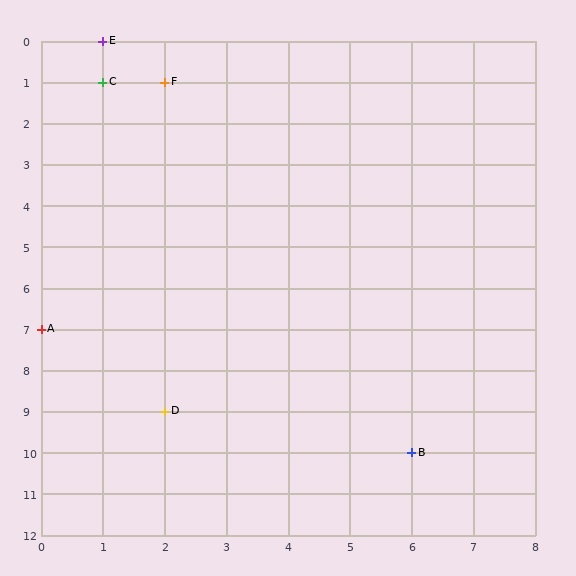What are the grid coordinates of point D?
Point D is at grid coordinates (2, 9).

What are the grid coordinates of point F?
Point F is at grid coordinates (2, 1).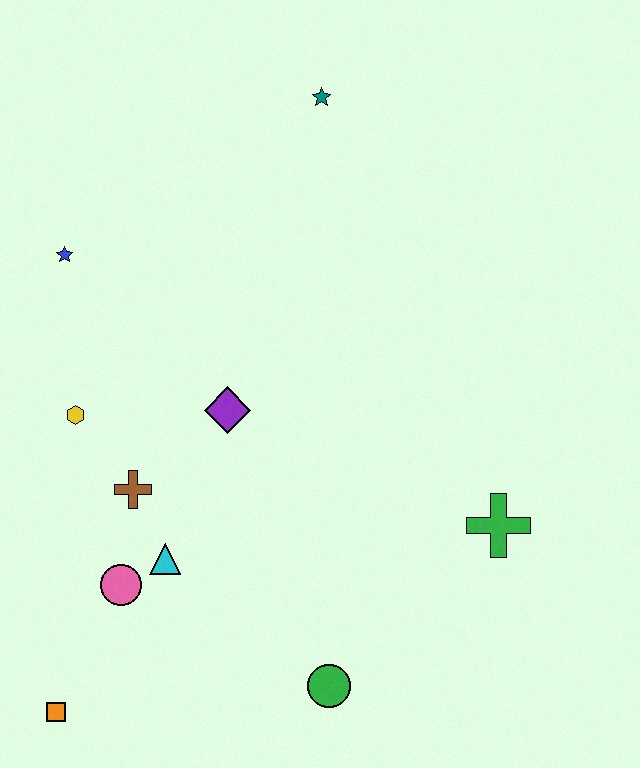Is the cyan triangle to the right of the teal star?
No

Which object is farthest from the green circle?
The teal star is farthest from the green circle.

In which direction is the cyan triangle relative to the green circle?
The cyan triangle is to the left of the green circle.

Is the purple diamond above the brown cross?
Yes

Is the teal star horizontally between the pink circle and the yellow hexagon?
No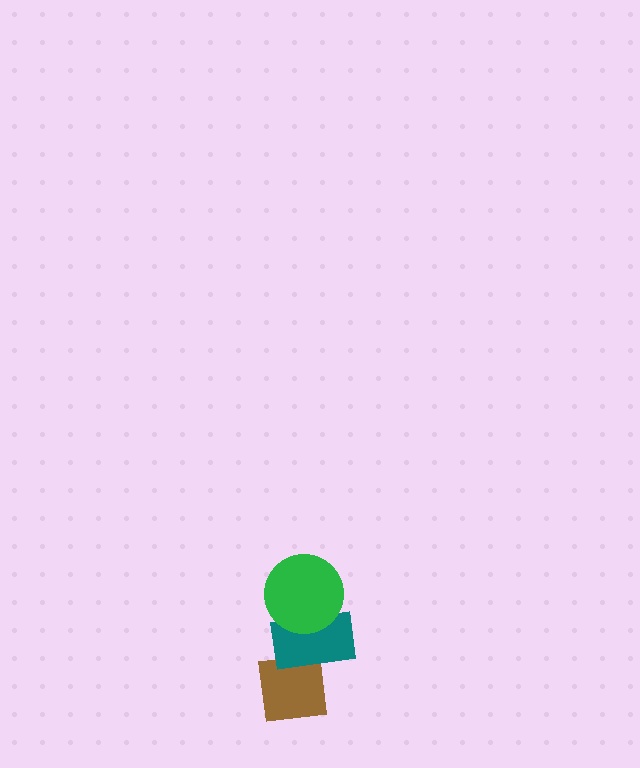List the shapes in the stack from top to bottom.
From top to bottom: the green circle, the teal rectangle, the brown square.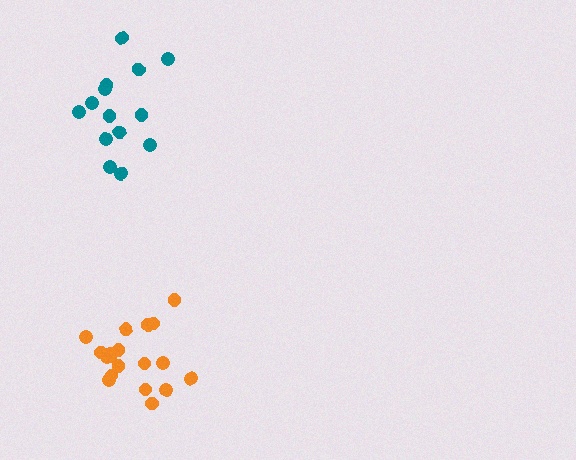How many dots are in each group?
Group 1: 14 dots, Group 2: 19 dots (33 total).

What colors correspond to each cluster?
The clusters are colored: teal, orange.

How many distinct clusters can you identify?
There are 2 distinct clusters.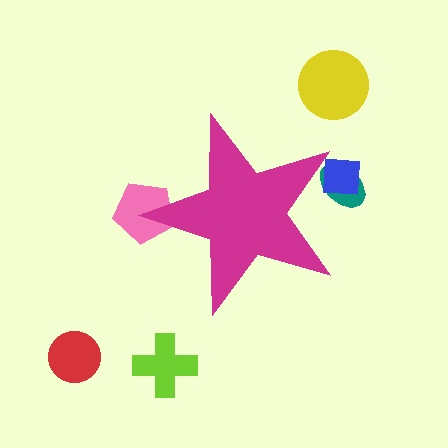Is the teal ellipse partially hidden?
Yes, the teal ellipse is partially hidden behind the magenta star.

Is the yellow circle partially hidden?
No, the yellow circle is fully visible.